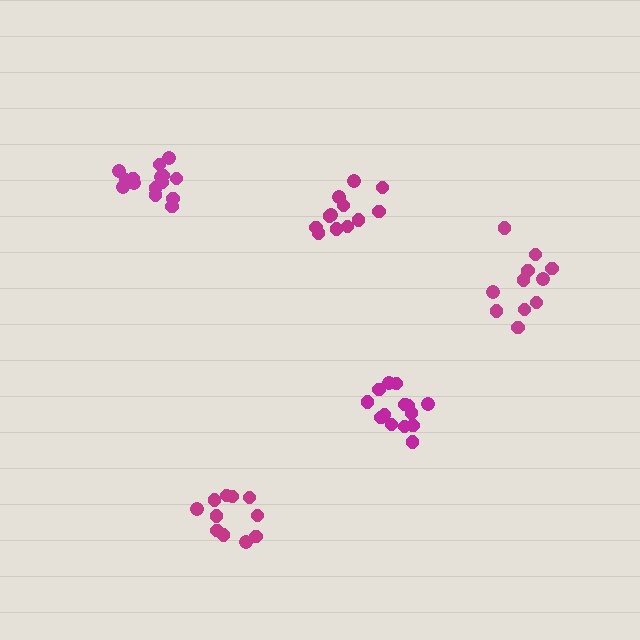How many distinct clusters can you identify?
There are 5 distinct clusters.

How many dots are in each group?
Group 1: 11 dots, Group 2: 12 dots, Group 3: 15 dots, Group 4: 14 dots, Group 5: 11 dots (63 total).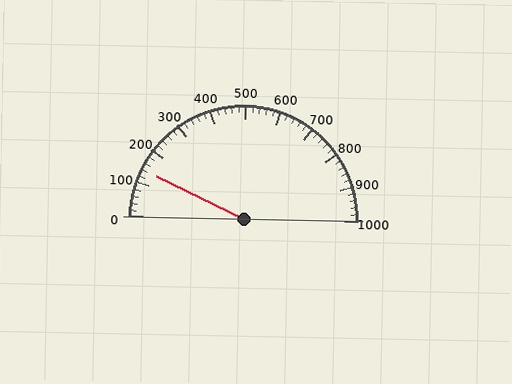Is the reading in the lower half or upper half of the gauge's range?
The reading is in the lower half of the range (0 to 1000).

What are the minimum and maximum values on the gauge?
The gauge ranges from 0 to 1000.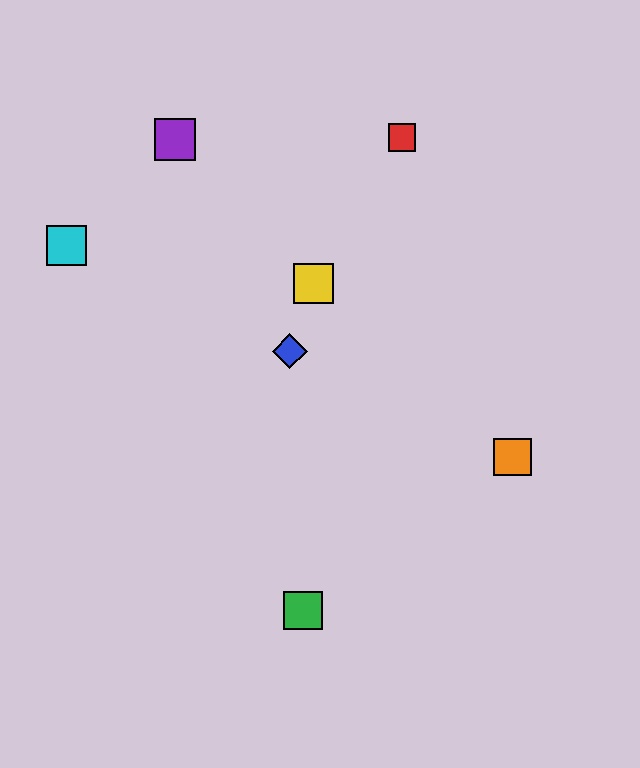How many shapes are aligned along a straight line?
3 shapes (the blue diamond, the orange square, the cyan square) are aligned along a straight line.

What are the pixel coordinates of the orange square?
The orange square is at (513, 457).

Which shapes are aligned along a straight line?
The blue diamond, the orange square, the cyan square are aligned along a straight line.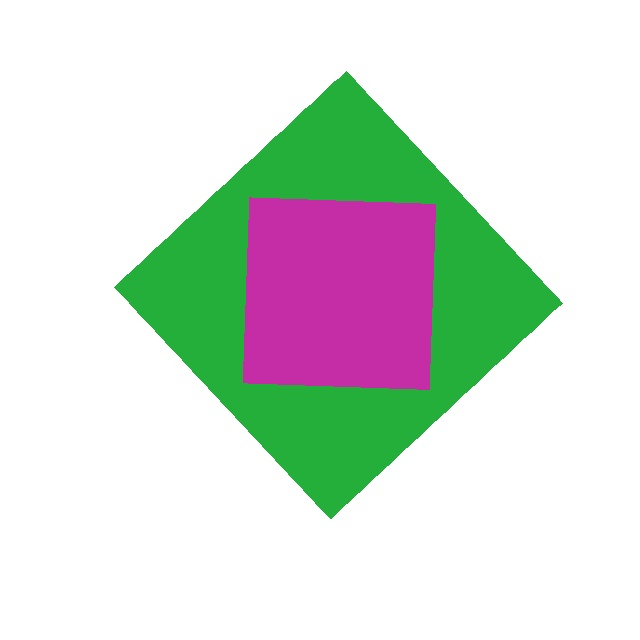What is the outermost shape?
The green diamond.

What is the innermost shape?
The magenta square.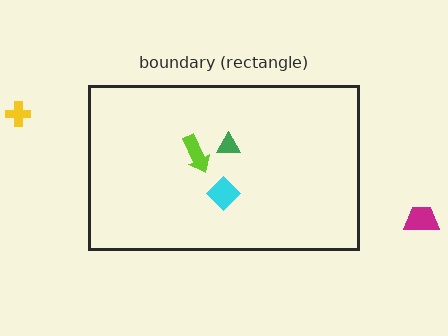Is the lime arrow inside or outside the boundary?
Inside.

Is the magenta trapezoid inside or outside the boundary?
Outside.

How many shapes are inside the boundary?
3 inside, 2 outside.